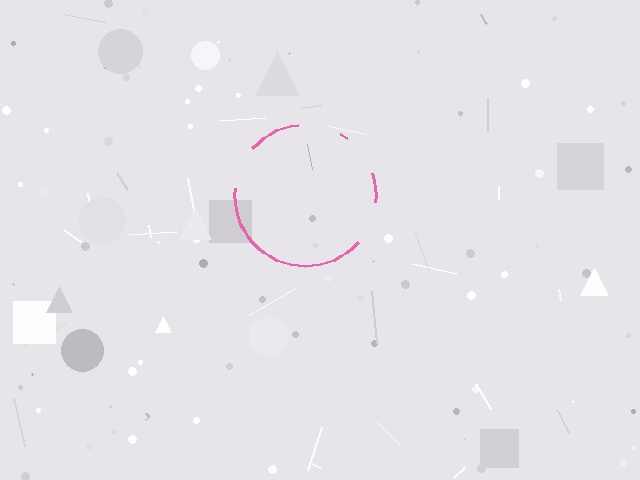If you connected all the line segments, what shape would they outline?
They would outline a circle.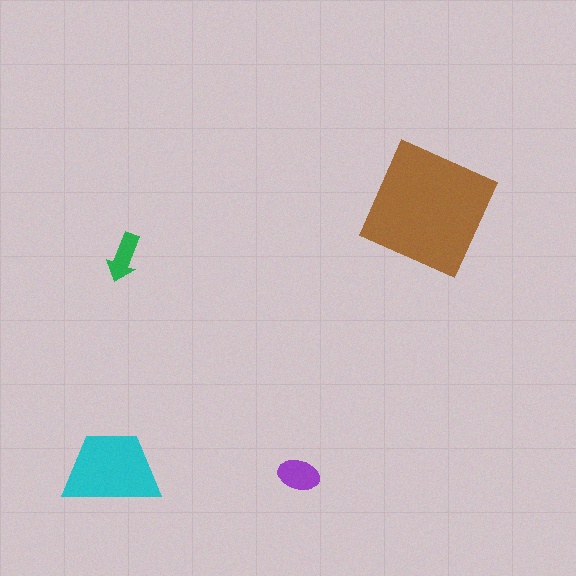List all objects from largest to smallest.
The brown square, the cyan trapezoid, the purple ellipse, the green arrow.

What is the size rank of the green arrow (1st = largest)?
4th.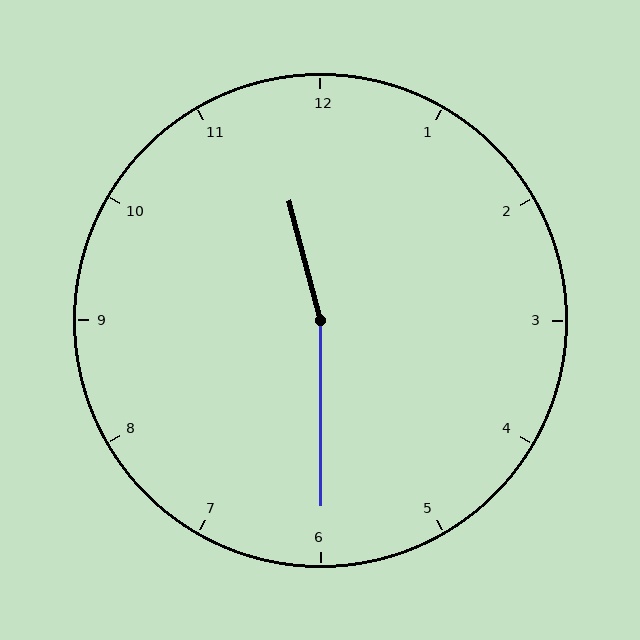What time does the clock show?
11:30.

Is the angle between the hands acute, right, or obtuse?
It is obtuse.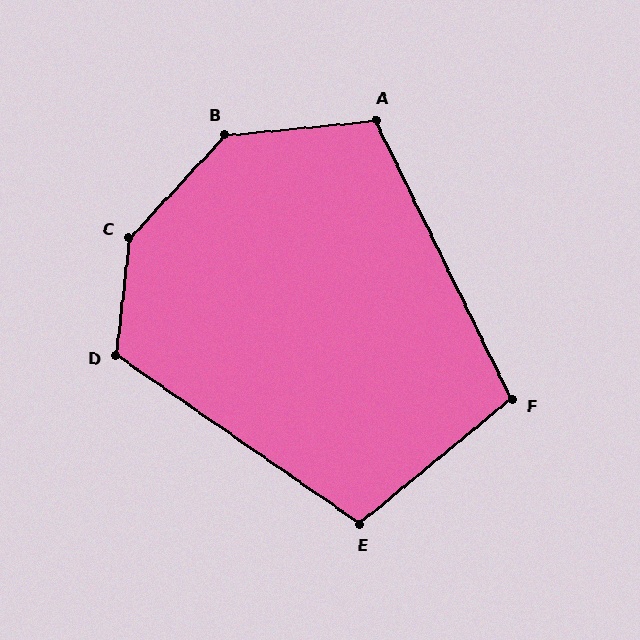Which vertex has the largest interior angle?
C, at approximately 144 degrees.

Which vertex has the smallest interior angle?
F, at approximately 103 degrees.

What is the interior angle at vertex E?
Approximately 106 degrees (obtuse).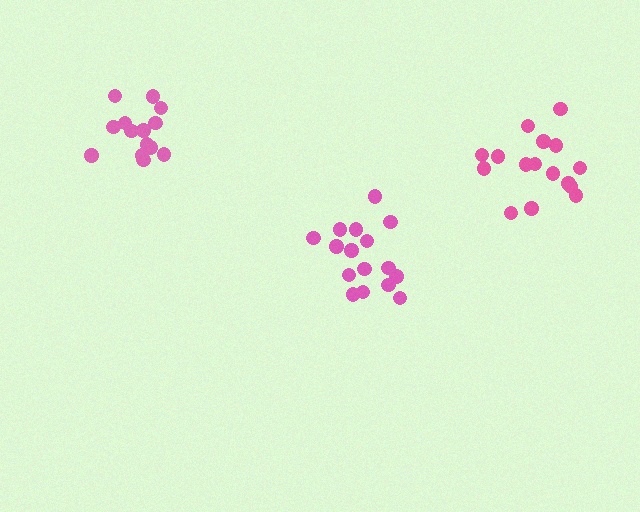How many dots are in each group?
Group 1: 16 dots, Group 2: 16 dots, Group 3: 14 dots (46 total).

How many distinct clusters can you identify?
There are 3 distinct clusters.